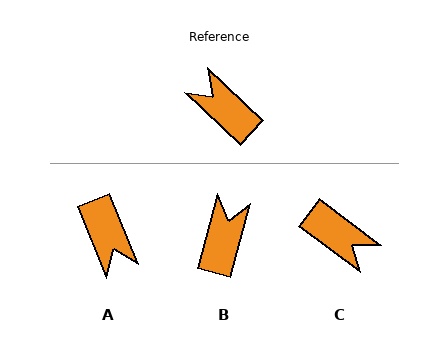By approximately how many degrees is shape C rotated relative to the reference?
Approximately 174 degrees clockwise.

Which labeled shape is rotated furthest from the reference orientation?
C, about 174 degrees away.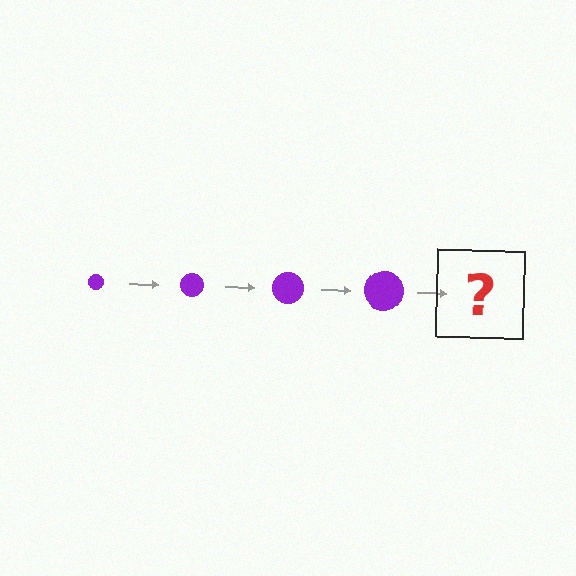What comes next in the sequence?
The next element should be a purple circle, larger than the previous one.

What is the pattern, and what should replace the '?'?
The pattern is that the circle gets progressively larger each step. The '?' should be a purple circle, larger than the previous one.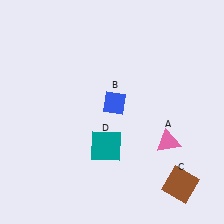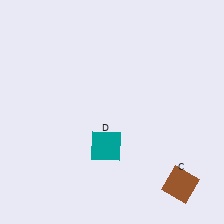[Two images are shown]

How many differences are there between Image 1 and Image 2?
There are 2 differences between the two images.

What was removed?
The pink triangle (A), the blue diamond (B) were removed in Image 2.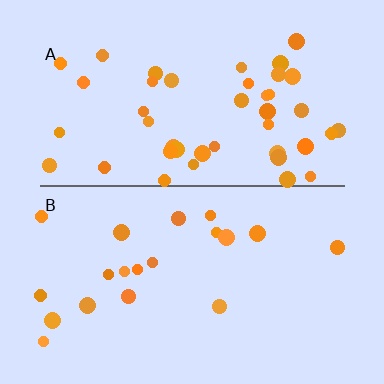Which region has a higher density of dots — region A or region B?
A (the top).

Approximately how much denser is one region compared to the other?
Approximately 2.3× — region A over region B.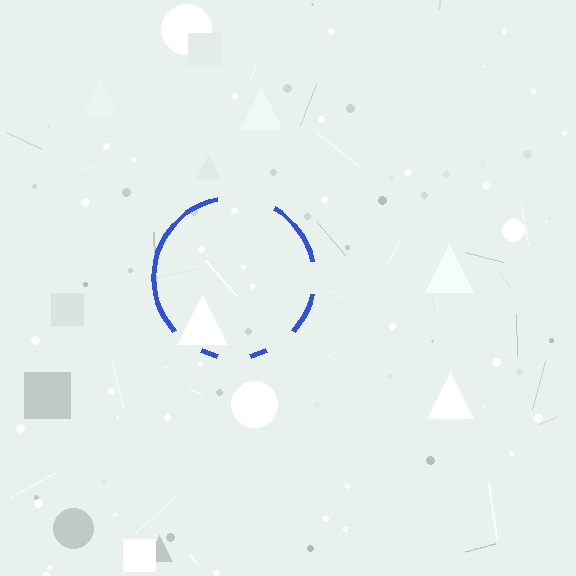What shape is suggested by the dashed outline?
The dashed outline suggests a circle.